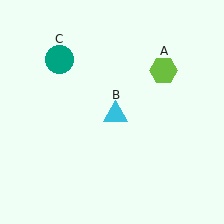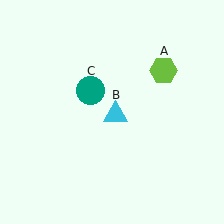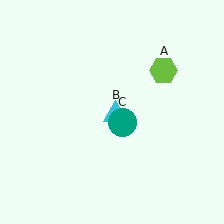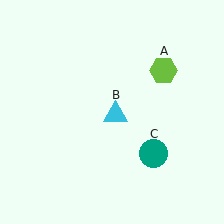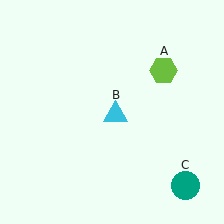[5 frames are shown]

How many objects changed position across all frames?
1 object changed position: teal circle (object C).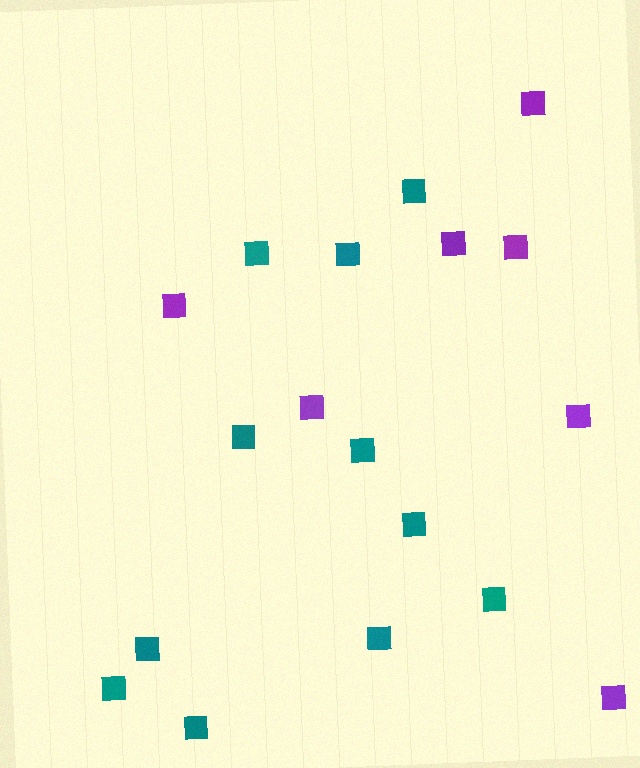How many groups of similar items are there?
There are 2 groups: one group of teal squares (11) and one group of purple squares (7).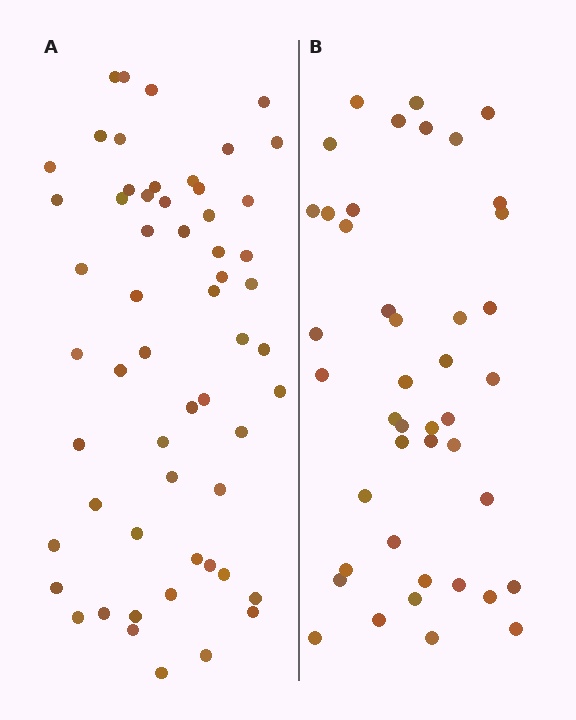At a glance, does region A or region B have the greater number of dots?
Region A (the left region) has more dots.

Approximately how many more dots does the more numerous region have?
Region A has approximately 15 more dots than region B.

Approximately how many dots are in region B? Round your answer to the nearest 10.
About 40 dots. (The exact count is 43, which rounds to 40.)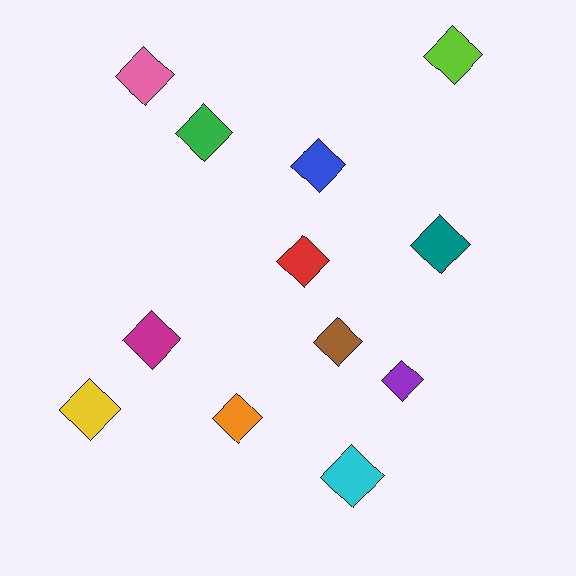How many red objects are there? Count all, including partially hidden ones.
There is 1 red object.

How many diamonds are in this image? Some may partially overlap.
There are 12 diamonds.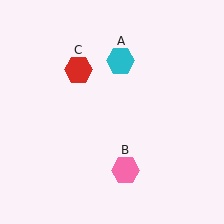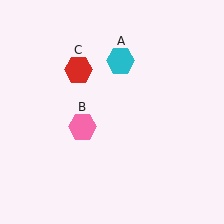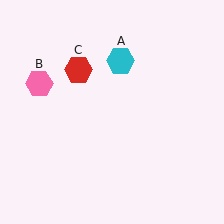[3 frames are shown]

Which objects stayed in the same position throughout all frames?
Cyan hexagon (object A) and red hexagon (object C) remained stationary.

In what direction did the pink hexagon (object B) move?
The pink hexagon (object B) moved up and to the left.